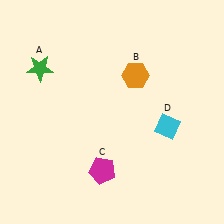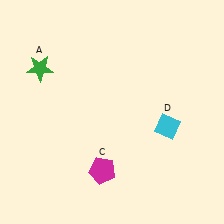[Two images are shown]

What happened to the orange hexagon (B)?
The orange hexagon (B) was removed in Image 2. It was in the top-right area of Image 1.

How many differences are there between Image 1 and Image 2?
There is 1 difference between the two images.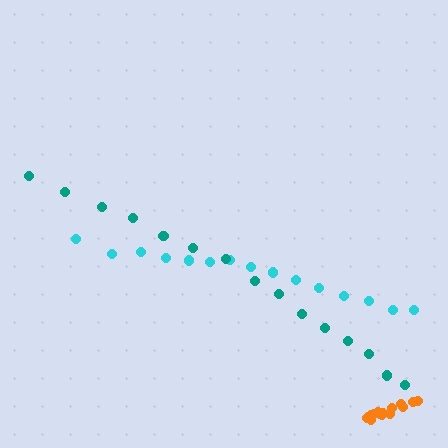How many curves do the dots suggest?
There are 3 distinct paths.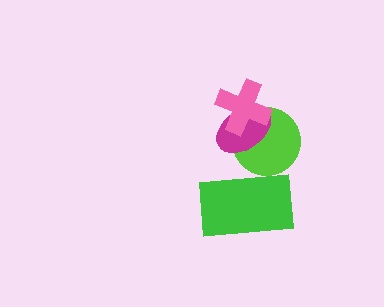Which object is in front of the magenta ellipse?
The pink cross is in front of the magenta ellipse.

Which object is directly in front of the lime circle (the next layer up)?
The magenta ellipse is directly in front of the lime circle.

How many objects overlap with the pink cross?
2 objects overlap with the pink cross.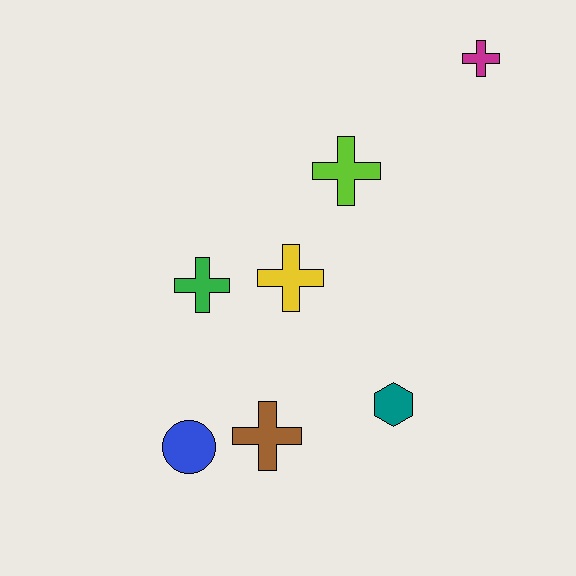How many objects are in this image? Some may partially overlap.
There are 7 objects.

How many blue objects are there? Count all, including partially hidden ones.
There is 1 blue object.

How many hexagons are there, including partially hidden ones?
There is 1 hexagon.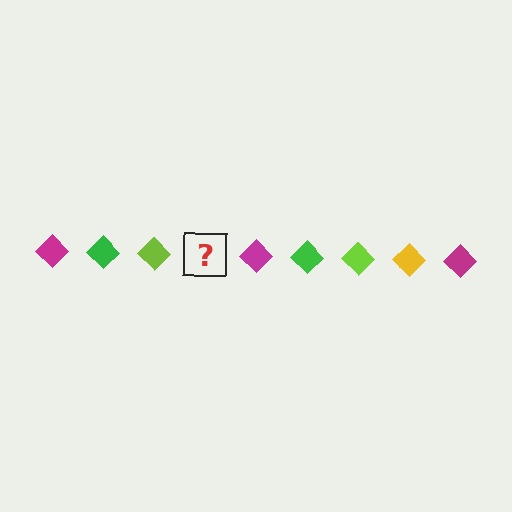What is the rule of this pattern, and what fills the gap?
The rule is that the pattern cycles through magenta, green, lime, yellow diamonds. The gap should be filled with a yellow diamond.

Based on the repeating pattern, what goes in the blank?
The blank should be a yellow diamond.